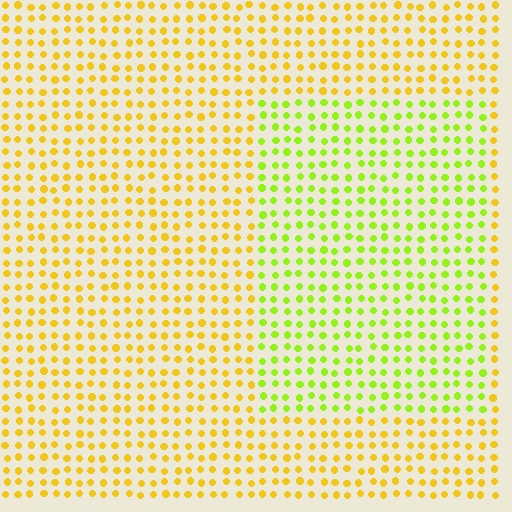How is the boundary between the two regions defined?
The boundary is defined purely by a slight shift in hue (about 39 degrees). Spacing, size, and orientation are identical on both sides.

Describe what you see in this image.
The image is filled with small yellow elements in a uniform arrangement. A rectangle-shaped region is visible where the elements are tinted to a slightly different hue, forming a subtle color boundary.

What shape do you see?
I see a rectangle.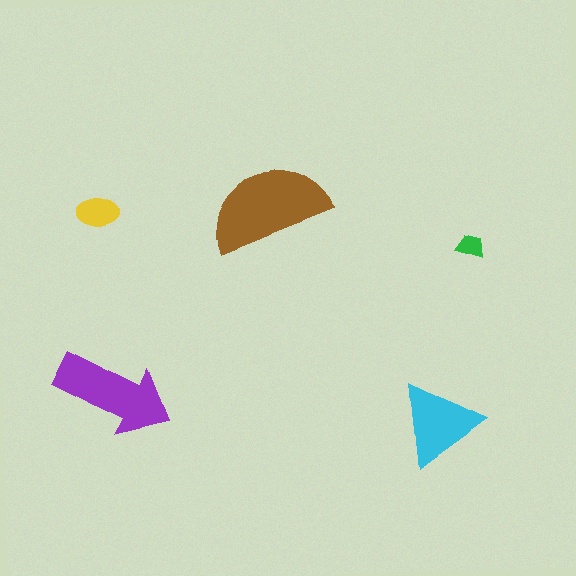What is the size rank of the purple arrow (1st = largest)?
2nd.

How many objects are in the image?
There are 5 objects in the image.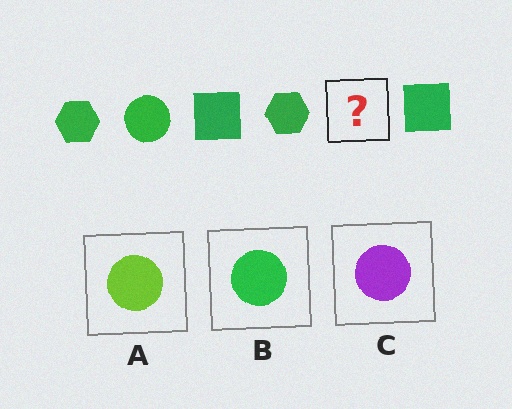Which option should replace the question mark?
Option B.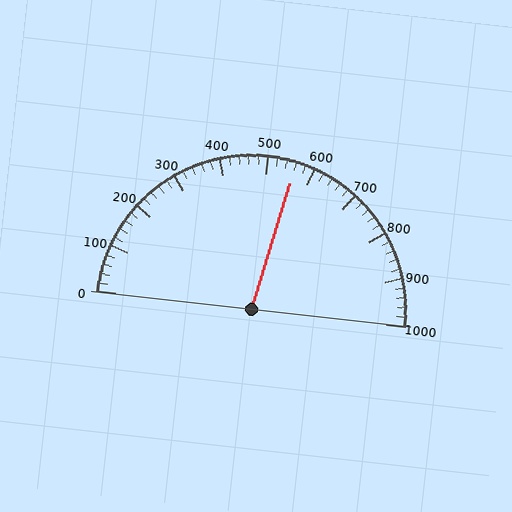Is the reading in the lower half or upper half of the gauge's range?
The reading is in the upper half of the range (0 to 1000).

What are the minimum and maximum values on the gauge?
The gauge ranges from 0 to 1000.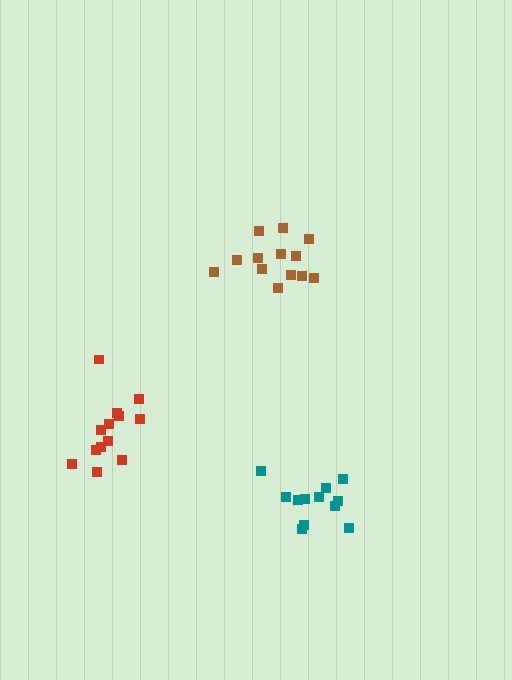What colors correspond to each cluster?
The clusters are colored: brown, teal, red.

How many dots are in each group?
Group 1: 13 dots, Group 2: 12 dots, Group 3: 13 dots (38 total).